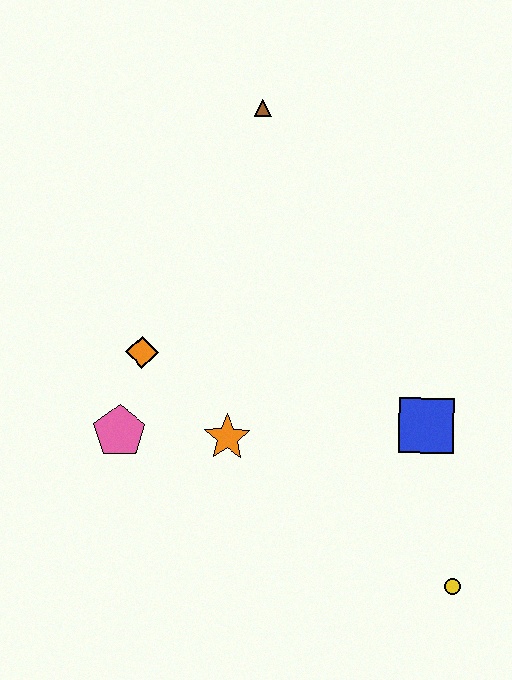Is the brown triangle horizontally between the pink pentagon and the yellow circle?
Yes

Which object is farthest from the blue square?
The brown triangle is farthest from the blue square.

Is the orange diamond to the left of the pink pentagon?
No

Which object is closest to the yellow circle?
The blue square is closest to the yellow circle.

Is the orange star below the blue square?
Yes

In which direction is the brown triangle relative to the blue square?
The brown triangle is above the blue square.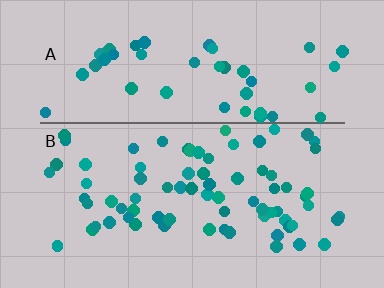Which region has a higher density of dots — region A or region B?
B (the bottom).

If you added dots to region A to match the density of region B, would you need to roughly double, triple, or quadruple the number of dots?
Approximately double.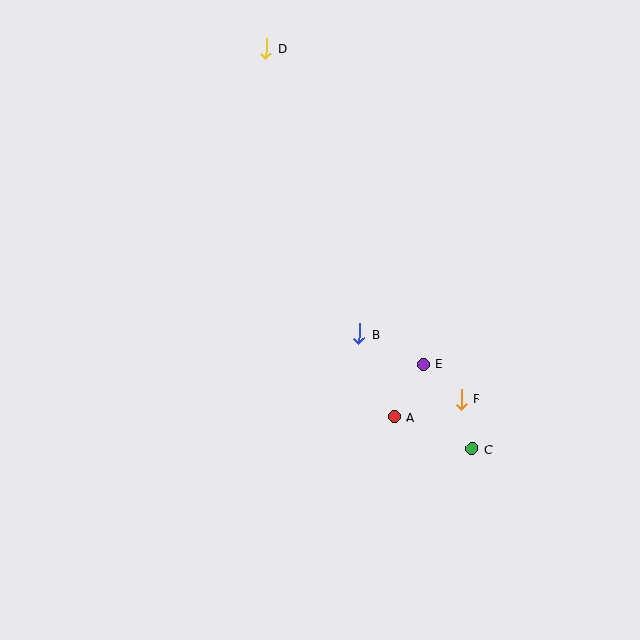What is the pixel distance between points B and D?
The distance between B and D is 300 pixels.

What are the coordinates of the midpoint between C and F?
The midpoint between C and F is at (467, 424).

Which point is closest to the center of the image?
Point B at (359, 334) is closest to the center.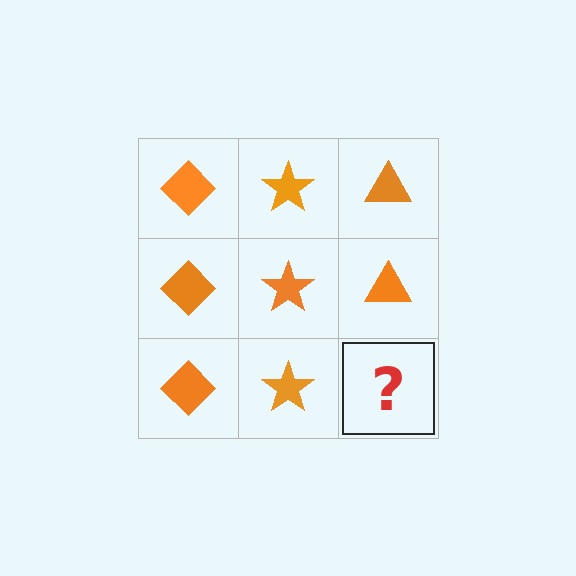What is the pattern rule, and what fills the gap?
The rule is that each column has a consistent shape. The gap should be filled with an orange triangle.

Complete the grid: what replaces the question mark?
The question mark should be replaced with an orange triangle.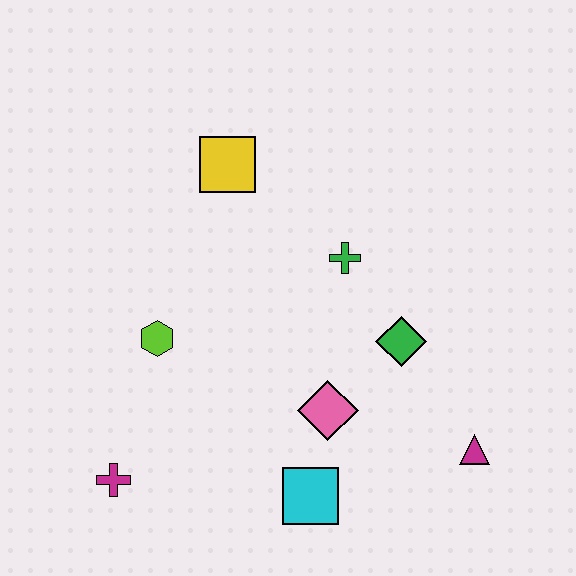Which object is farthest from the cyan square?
The yellow square is farthest from the cyan square.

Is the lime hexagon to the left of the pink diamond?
Yes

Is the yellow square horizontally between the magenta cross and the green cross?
Yes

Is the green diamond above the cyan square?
Yes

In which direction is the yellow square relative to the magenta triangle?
The yellow square is above the magenta triangle.